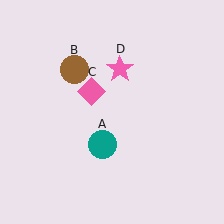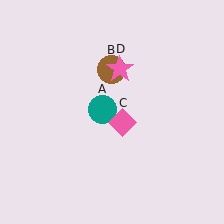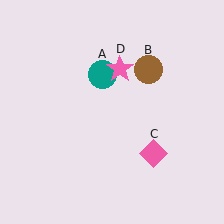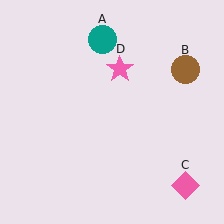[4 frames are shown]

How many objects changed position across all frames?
3 objects changed position: teal circle (object A), brown circle (object B), pink diamond (object C).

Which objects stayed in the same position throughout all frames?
Pink star (object D) remained stationary.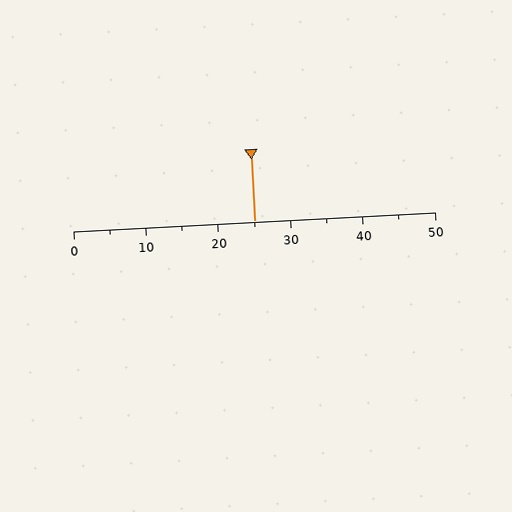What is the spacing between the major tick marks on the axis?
The major ticks are spaced 10 apart.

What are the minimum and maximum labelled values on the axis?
The axis runs from 0 to 50.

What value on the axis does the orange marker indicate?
The marker indicates approximately 25.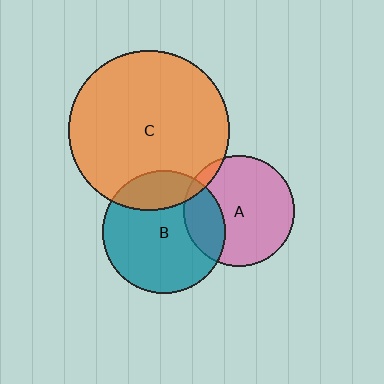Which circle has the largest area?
Circle C (orange).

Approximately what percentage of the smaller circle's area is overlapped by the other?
Approximately 20%.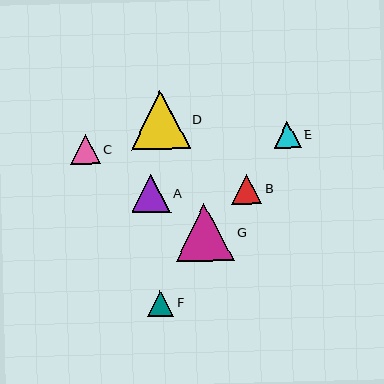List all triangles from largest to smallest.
From largest to smallest: D, G, A, B, C, E, F.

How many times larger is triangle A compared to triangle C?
Triangle A is approximately 1.3 times the size of triangle C.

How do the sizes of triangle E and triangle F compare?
Triangle E and triangle F are approximately the same size.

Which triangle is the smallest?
Triangle F is the smallest with a size of approximately 26 pixels.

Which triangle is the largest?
Triangle D is the largest with a size of approximately 59 pixels.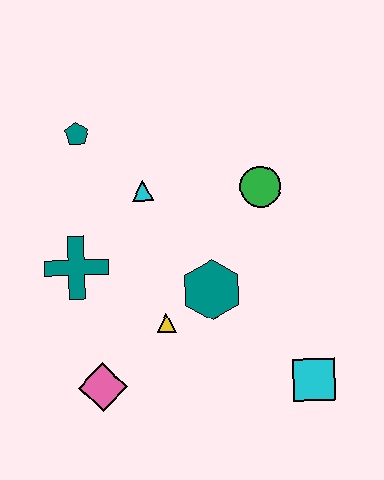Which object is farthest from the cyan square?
The teal pentagon is farthest from the cyan square.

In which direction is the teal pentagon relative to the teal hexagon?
The teal pentagon is above the teal hexagon.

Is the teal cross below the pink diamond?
No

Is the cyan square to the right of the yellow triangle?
Yes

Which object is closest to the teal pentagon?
The cyan triangle is closest to the teal pentagon.